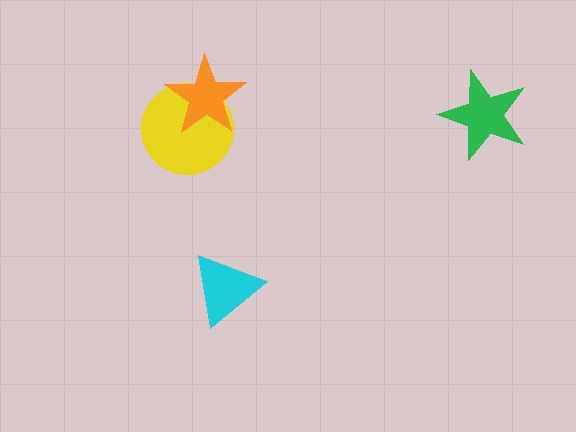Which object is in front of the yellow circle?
The orange star is in front of the yellow circle.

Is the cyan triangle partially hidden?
No, no other shape covers it.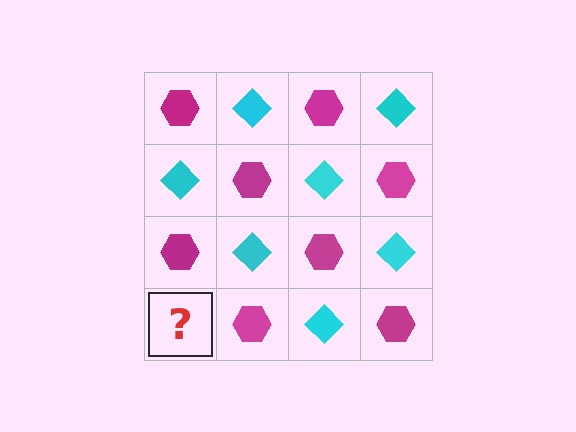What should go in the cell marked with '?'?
The missing cell should contain a cyan diamond.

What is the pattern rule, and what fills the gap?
The rule is that it alternates magenta hexagon and cyan diamond in a checkerboard pattern. The gap should be filled with a cyan diamond.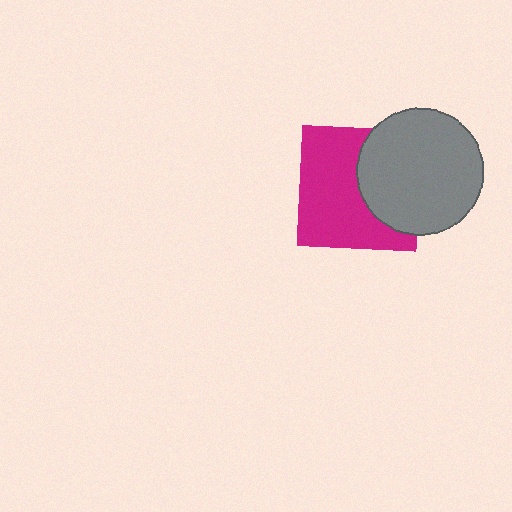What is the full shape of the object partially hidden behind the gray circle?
The partially hidden object is a magenta square.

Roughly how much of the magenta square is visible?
About half of it is visible (roughly 61%).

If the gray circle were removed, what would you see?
You would see the complete magenta square.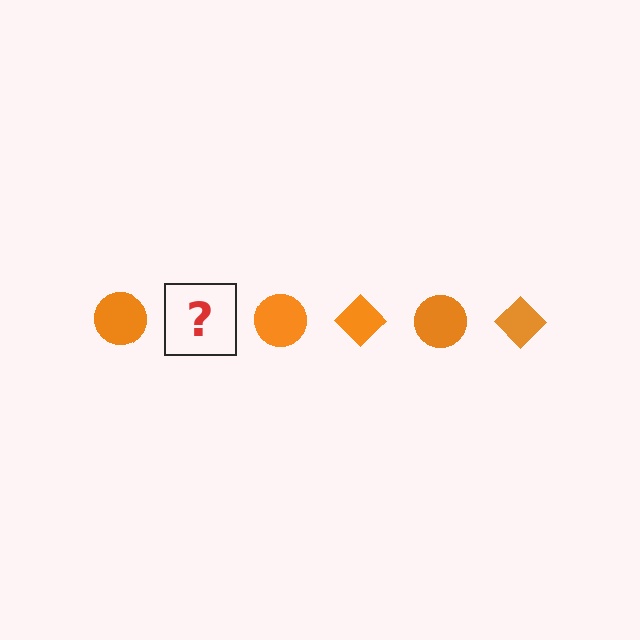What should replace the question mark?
The question mark should be replaced with an orange diamond.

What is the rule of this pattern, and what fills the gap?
The rule is that the pattern cycles through circle, diamond shapes in orange. The gap should be filled with an orange diamond.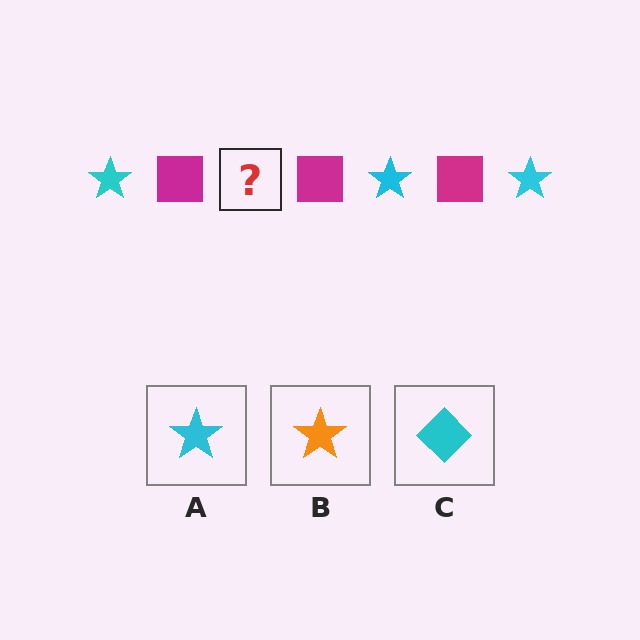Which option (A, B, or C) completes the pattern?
A.